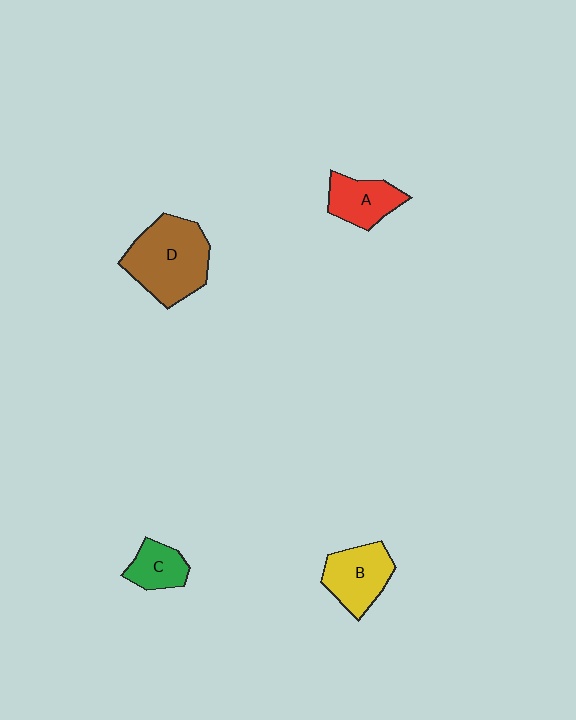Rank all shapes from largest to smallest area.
From largest to smallest: D (brown), B (yellow), A (red), C (green).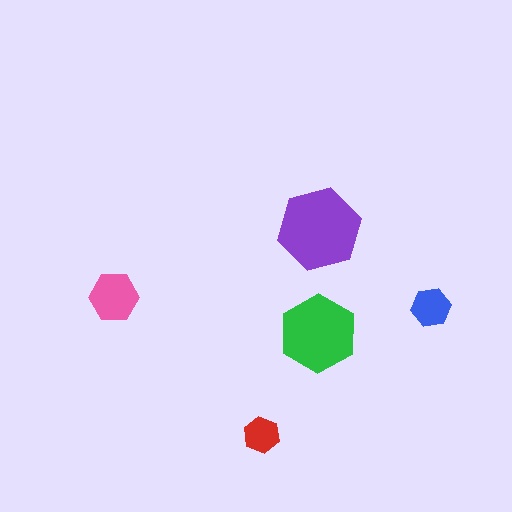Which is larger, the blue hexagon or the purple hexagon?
The purple one.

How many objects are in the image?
There are 5 objects in the image.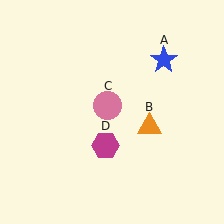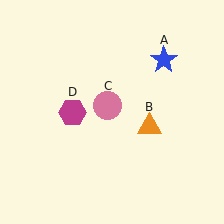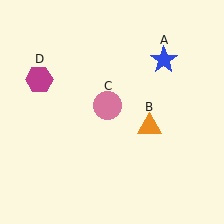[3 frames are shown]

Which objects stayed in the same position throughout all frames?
Blue star (object A) and orange triangle (object B) and pink circle (object C) remained stationary.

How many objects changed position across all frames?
1 object changed position: magenta hexagon (object D).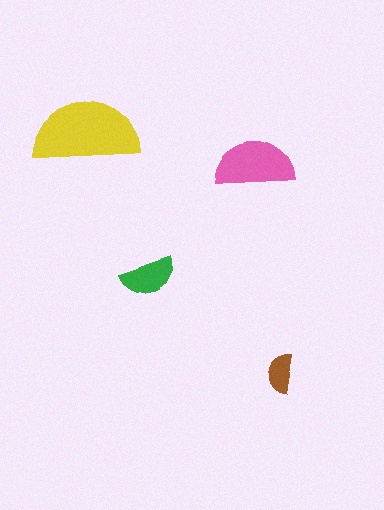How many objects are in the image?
There are 4 objects in the image.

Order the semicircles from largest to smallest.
the yellow one, the pink one, the green one, the brown one.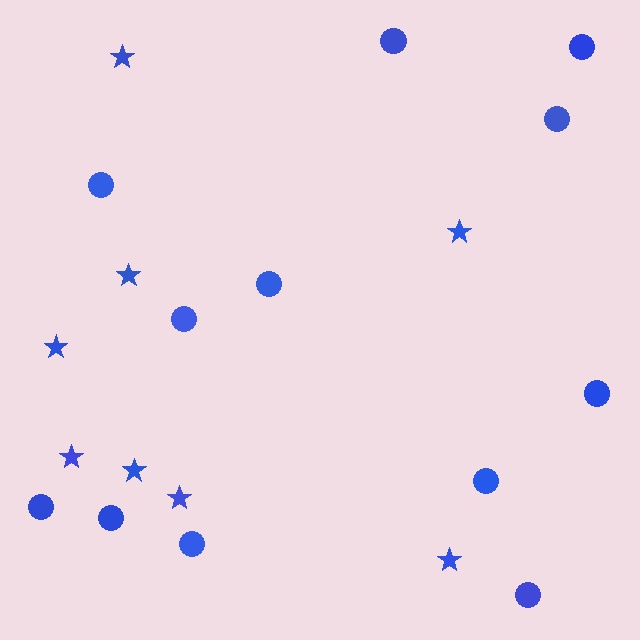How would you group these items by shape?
There are 2 groups: one group of stars (8) and one group of circles (12).